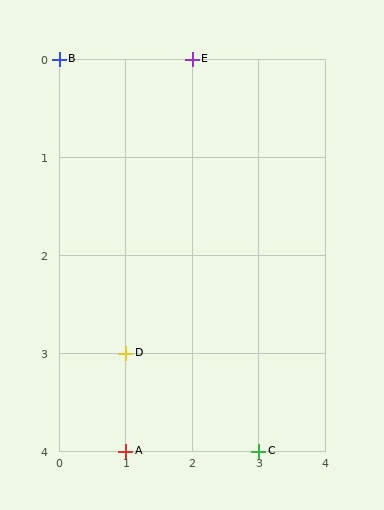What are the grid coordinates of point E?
Point E is at grid coordinates (2, 0).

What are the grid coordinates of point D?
Point D is at grid coordinates (1, 3).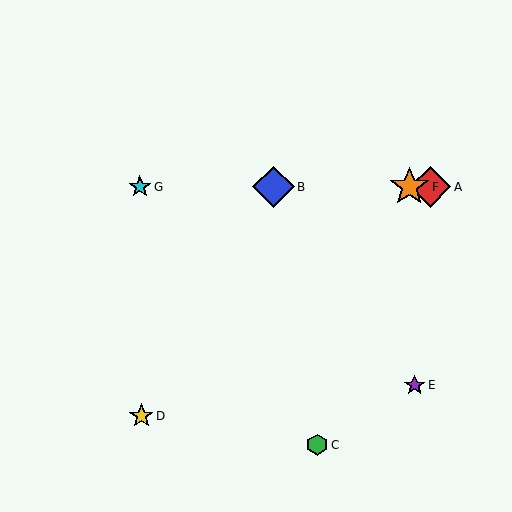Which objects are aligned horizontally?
Objects A, B, F, G are aligned horizontally.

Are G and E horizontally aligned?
No, G is at y≈187 and E is at y≈385.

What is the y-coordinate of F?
Object F is at y≈187.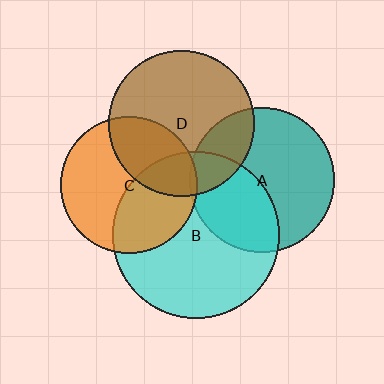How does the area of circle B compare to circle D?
Approximately 1.3 times.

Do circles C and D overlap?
Yes.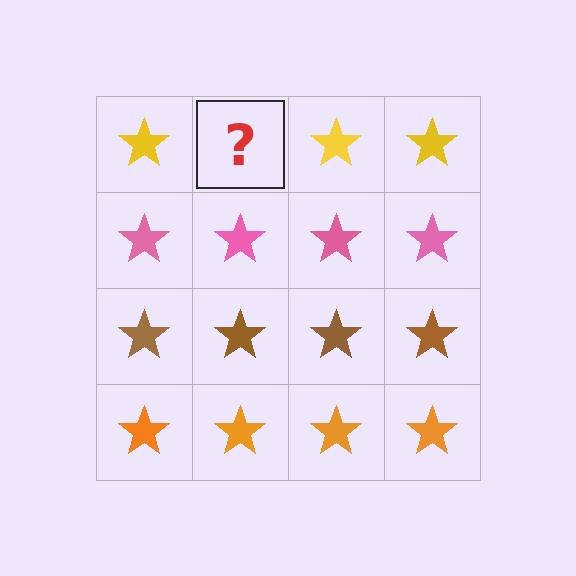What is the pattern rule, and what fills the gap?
The rule is that each row has a consistent color. The gap should be filled with a yellow star.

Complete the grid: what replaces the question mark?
The question mark should be replaced with a yellow star.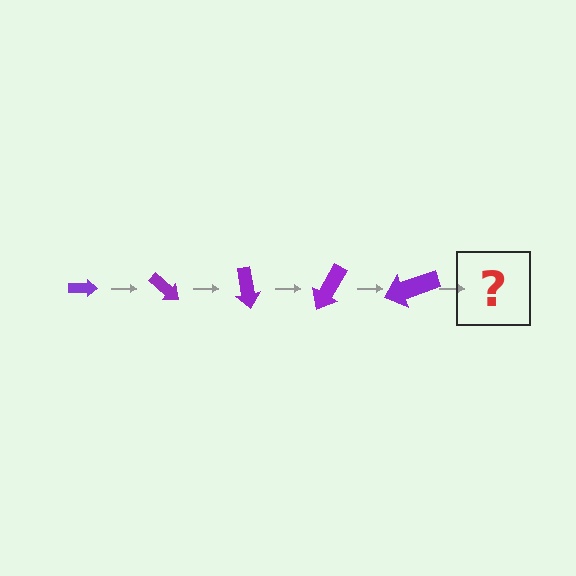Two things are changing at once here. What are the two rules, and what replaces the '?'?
The two rules are that the arrow grows larger each step and it rotates 40 degrees each step. The '?' should be an arrow, larger than the previous one and rotated 200 degrees from the start.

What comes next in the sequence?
The next element should be an arrow, larger than the previous one and rotated 200 degrees from the start.